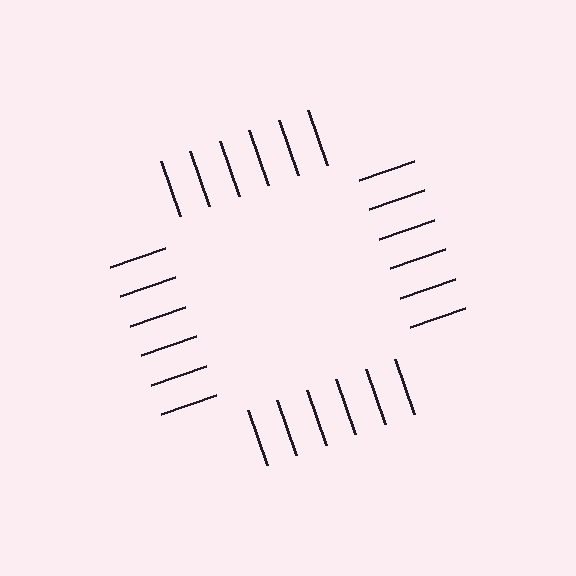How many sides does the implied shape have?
4 sides — the line-ends trace a square.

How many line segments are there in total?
24 — 6 along each of the 4 edges.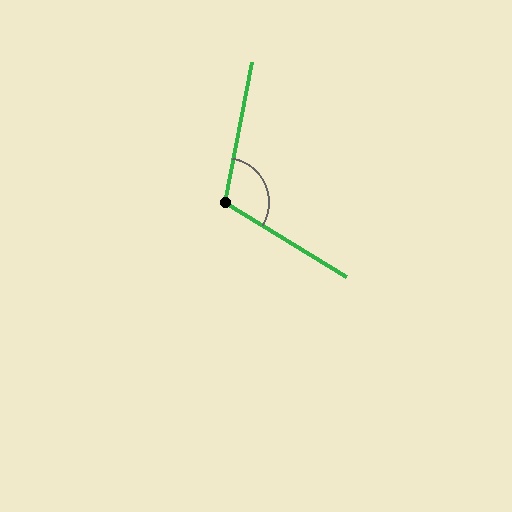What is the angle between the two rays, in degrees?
Approximately 111 degrees.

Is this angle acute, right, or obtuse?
It is obtuse.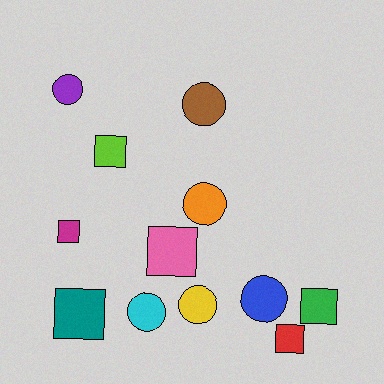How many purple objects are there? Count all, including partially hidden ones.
There is 1 purple object.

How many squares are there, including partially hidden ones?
There are 6 squares.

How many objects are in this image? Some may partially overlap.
There are 12 objects.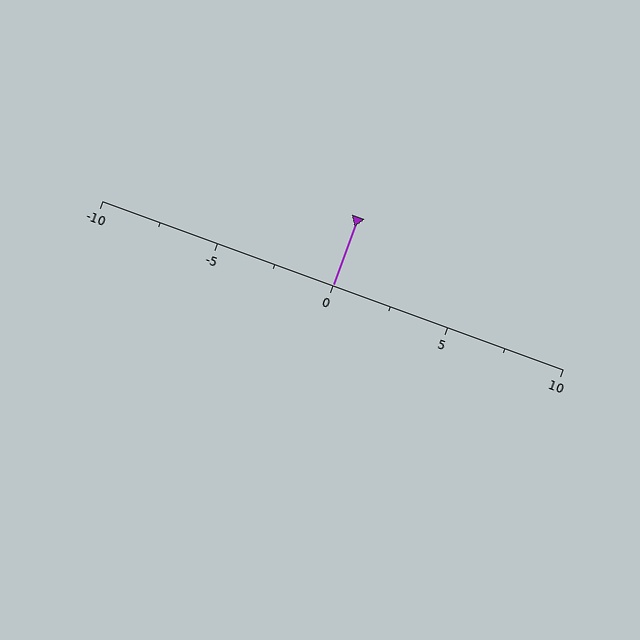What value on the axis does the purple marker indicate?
The marker indicates approximately 0.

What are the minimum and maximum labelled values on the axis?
The axis runs from -10 to 10.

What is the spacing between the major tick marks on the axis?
The major ticks are spaced 5 apart.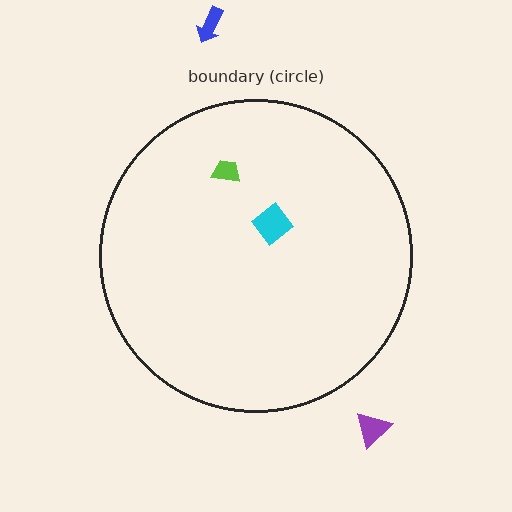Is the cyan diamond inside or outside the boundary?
Inside.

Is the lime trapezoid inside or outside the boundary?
Inside.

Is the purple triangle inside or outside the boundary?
Outside.